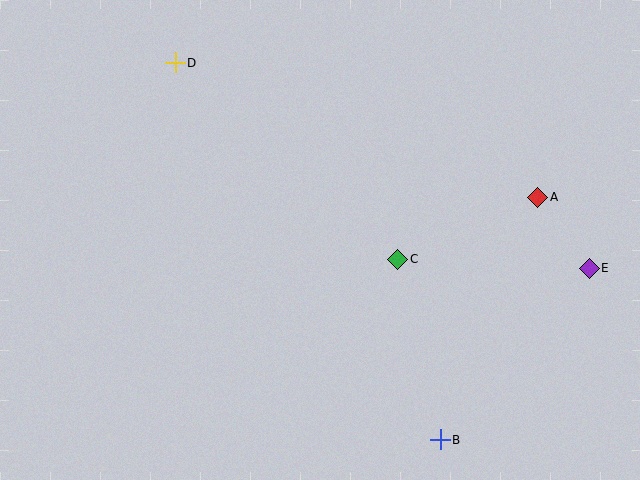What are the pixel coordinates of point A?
Point A is at (538, 197).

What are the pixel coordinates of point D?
Point D is at (175, 63).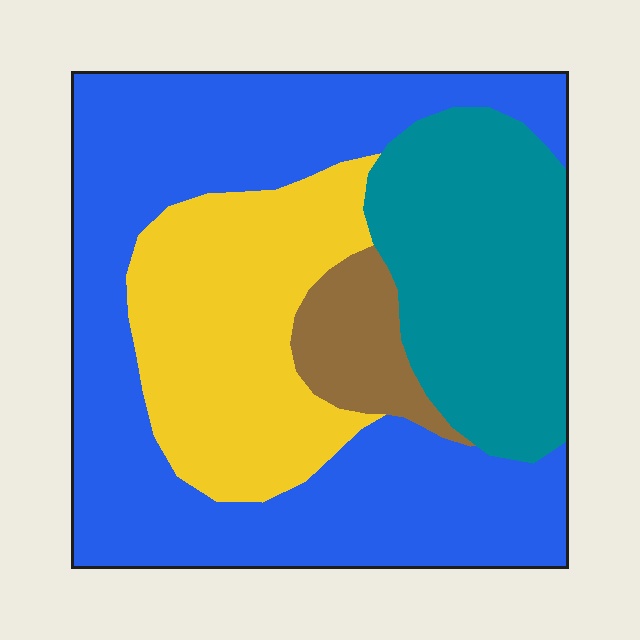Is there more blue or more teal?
Blue.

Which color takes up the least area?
Brown, at roughly 5%.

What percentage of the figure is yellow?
Yellow covers about 25% of the figure.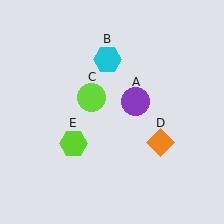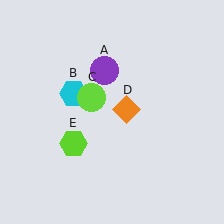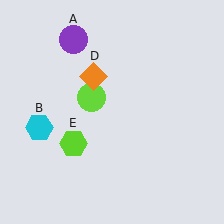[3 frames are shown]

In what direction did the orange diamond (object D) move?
The orange diamond (object D) moved up and to the left.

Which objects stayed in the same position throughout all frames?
Lime circle (object C) and lime hexagon (object E) remained stationary.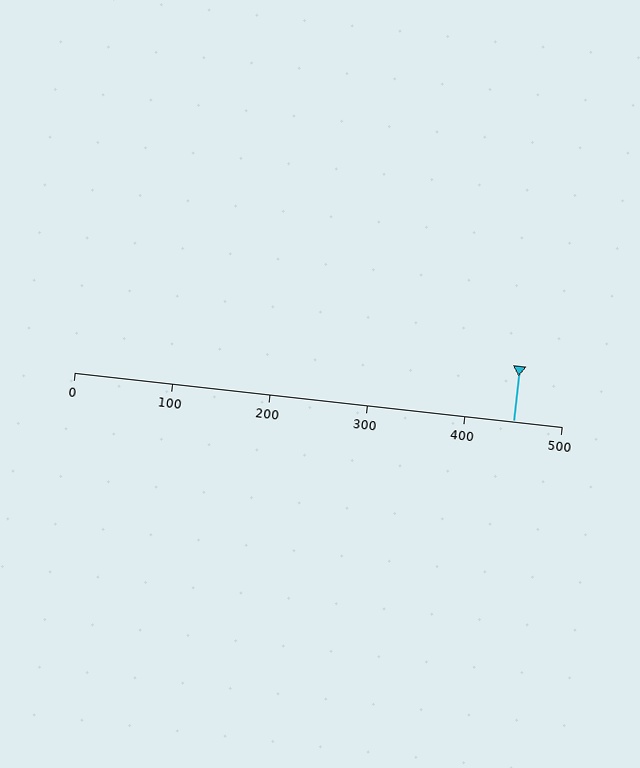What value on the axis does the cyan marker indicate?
The marker indicates approximately 450.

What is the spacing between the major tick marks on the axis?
The major ticks are spaced 100 apart.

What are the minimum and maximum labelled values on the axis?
The axis runs from 0 to 500.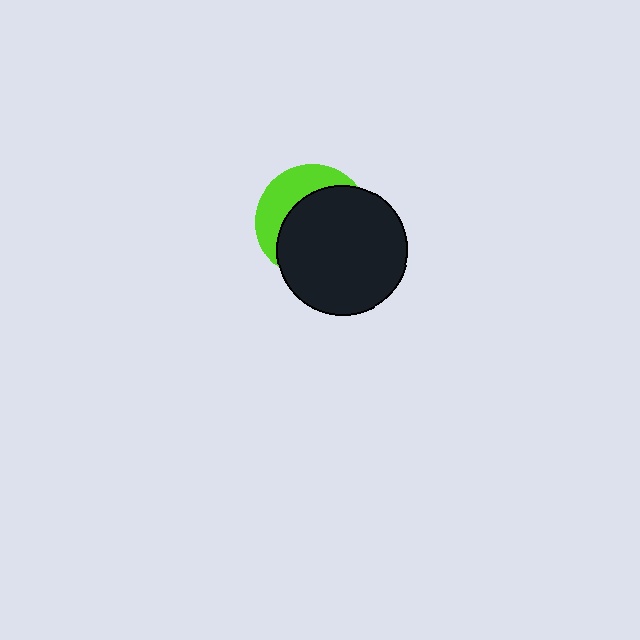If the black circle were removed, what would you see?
You would see the complete lime circle.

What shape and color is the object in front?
The object in front is a black circle.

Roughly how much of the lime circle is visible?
A small part of it is visible (roughly 34%).